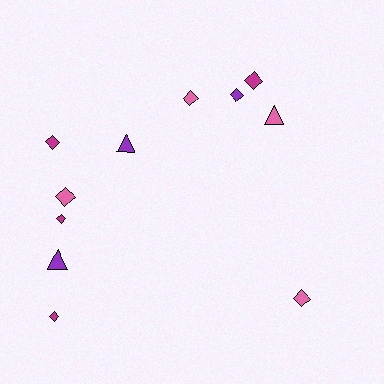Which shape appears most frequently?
Diamond, with 8 objects.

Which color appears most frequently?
Pink, with 4 objects.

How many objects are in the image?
There are 11 objects.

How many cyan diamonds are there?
There are no cyan diamonds.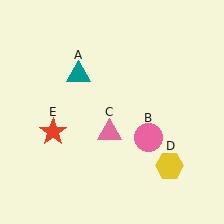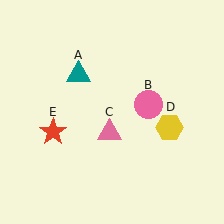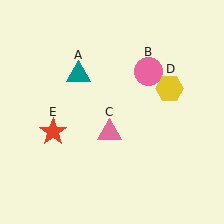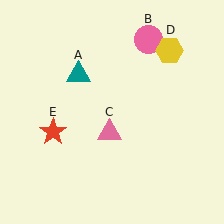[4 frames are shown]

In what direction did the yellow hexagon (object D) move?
The yellow hexagon (object D) moved up.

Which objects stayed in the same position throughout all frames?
Teal triangle (object A) and pink triangle (object C) and red star (object E) remained stationary.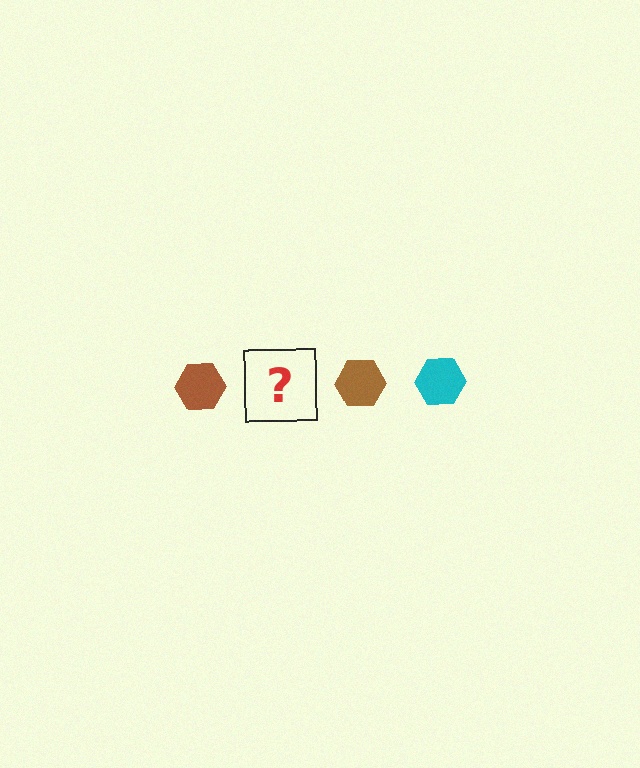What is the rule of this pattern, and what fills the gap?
The rule is that the pattern cycles through brown, cyan hexagons. The gap should be filled with a cyan hexagon.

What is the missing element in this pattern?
The missing element is a cyan hexagon.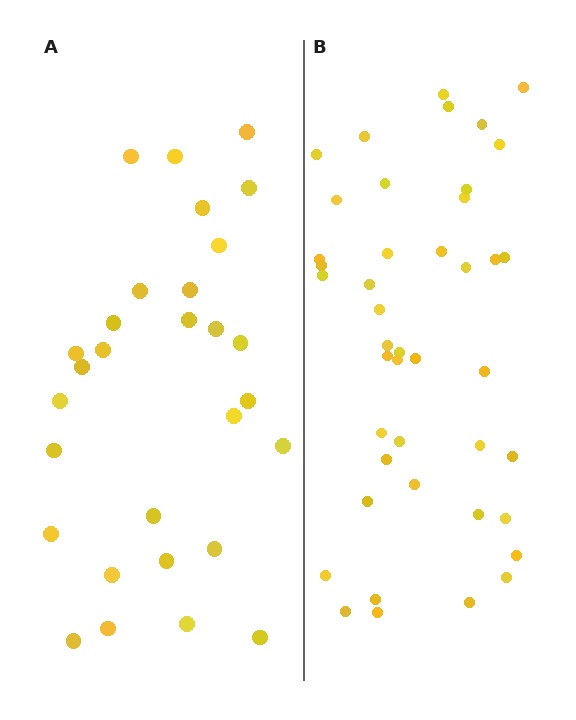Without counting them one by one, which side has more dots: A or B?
Region B (the right region) has more dots.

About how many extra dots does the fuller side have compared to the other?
Region B has approximately 15 more dots than region A.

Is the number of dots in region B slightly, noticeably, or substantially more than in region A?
Region B has substantially more. The ratio is roughly 1.5 to 1.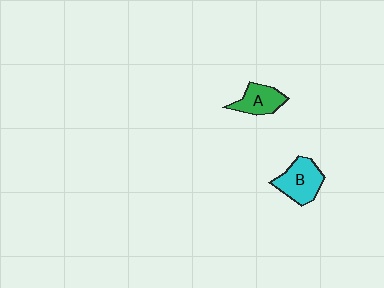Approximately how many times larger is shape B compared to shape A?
Approximately 1.3 times.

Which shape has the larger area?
Shape B (cyan).